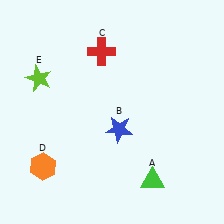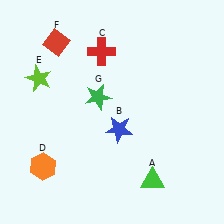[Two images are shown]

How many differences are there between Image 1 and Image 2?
There are 2 differences between the two images.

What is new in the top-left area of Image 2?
A green star (G) was added in the top-left area of Image 2.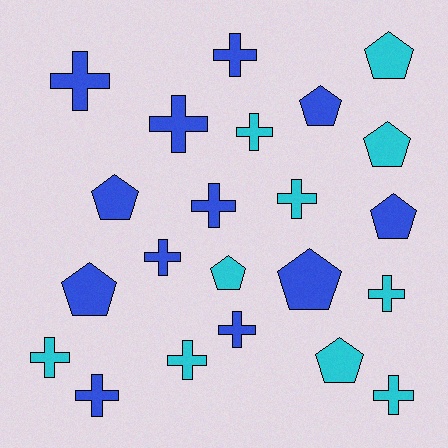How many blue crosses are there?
There are 7 blue crosses.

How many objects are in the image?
There are 22 objects.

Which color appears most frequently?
Blue, with 12 objects.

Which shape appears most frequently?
Cross, with 13 objects.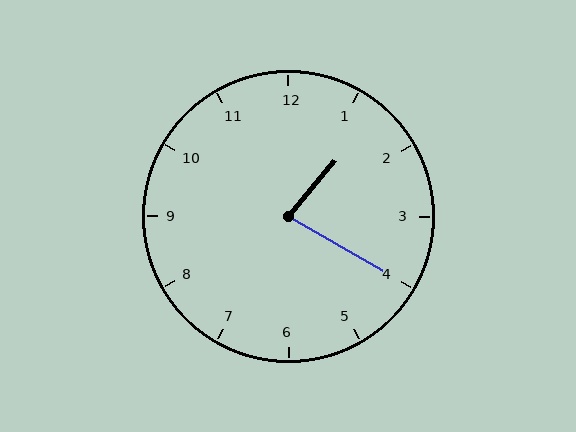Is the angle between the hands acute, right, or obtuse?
It is acute.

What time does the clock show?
1:20.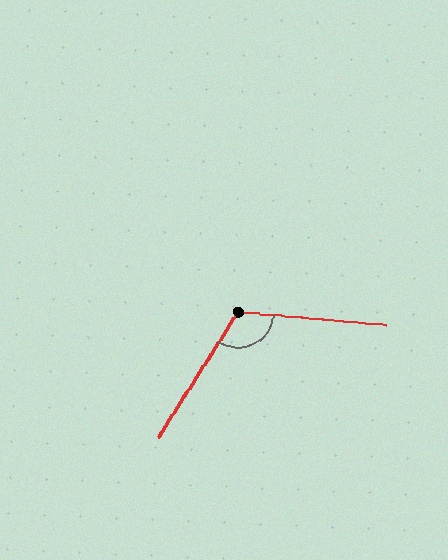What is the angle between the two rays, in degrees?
Approximately 117 degrees.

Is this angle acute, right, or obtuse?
It is obtuse.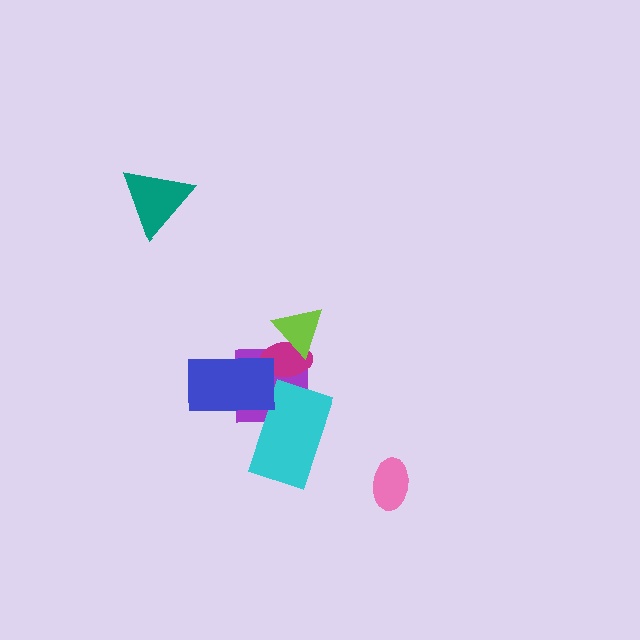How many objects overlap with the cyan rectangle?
2 objects overlap with the cyan rectangle.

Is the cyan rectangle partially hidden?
Yes, it is partially covered by another shape.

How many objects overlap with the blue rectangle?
3 objects overlap with the blue rectangle.